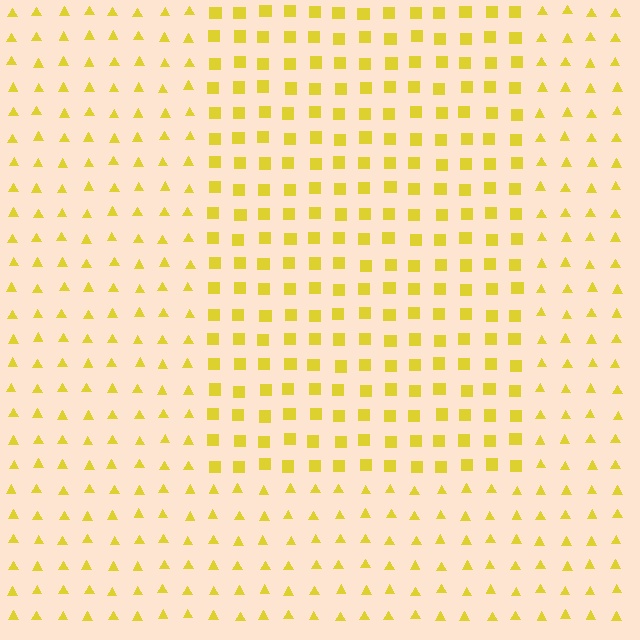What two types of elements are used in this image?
The image uses squares inside the rectangle region and triangles outside it.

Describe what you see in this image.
The image is filled with small yellow elements arranged in a uniform grid. A rectangle-shaped region contains squares, while the surrounding area contains triangles. The boundary is defined purely by the change in element shape.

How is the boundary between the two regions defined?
The boundary is defined by a change in element shape: squares inside vs. triangles outside. All elements share the same color and spacing.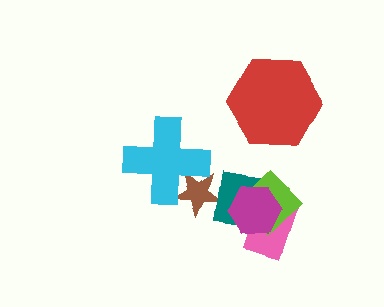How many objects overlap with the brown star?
2 objects overlap with the brown star.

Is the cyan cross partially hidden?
No, no other shape covers it.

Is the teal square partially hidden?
Yes, it is partially covered by another shape.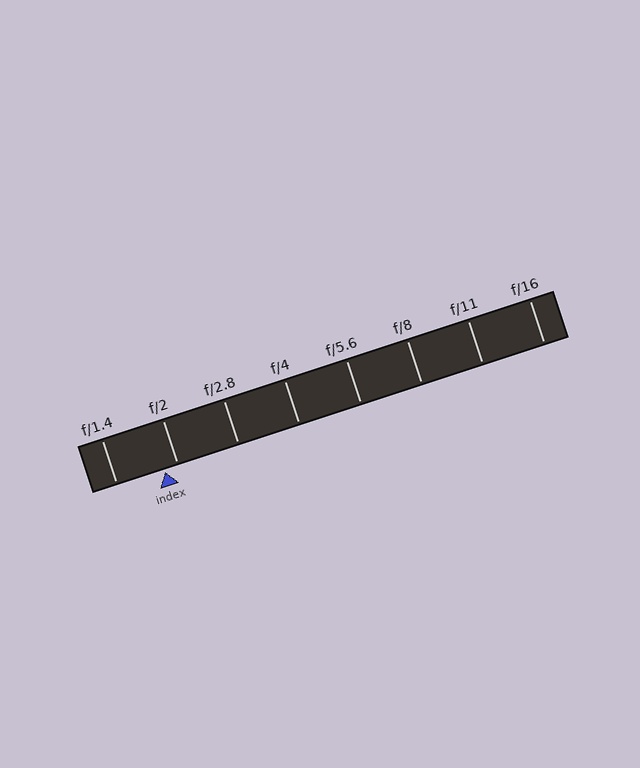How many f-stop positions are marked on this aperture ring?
There are 8 f-stop positions marked.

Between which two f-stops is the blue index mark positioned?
The index mark is between f/1.4 and f/2.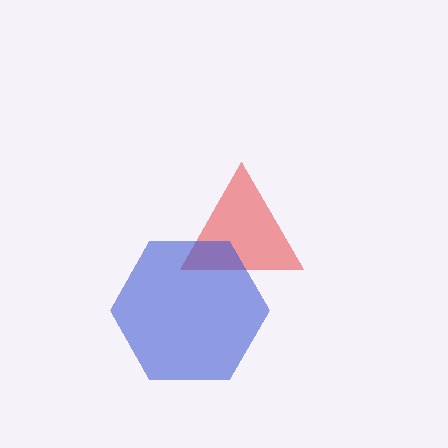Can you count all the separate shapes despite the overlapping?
Yes, there are 2 separate shapes.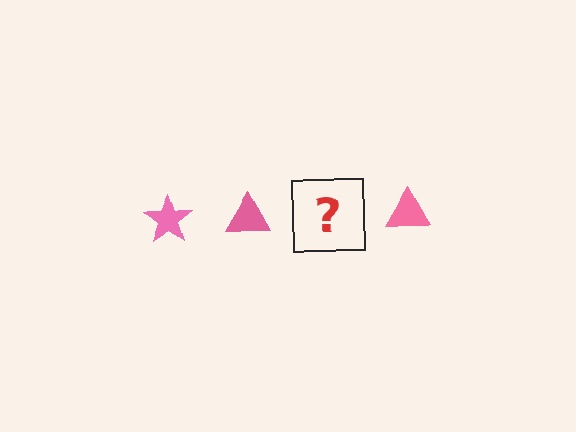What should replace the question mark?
The question mark should be replaced with a pink star.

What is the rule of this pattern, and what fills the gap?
The rule is that the pattern cycles through star, triangle shapes in pink. The gap should be filled with a pink star.